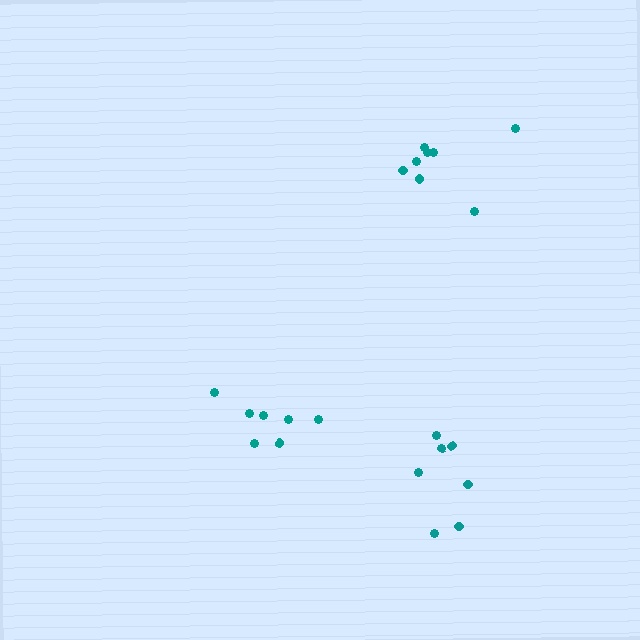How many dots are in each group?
Group 1: 7 dots, Group 2: 7 dots, Group 3: 8 dots (22 total).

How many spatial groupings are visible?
There are 3 spatial groupings.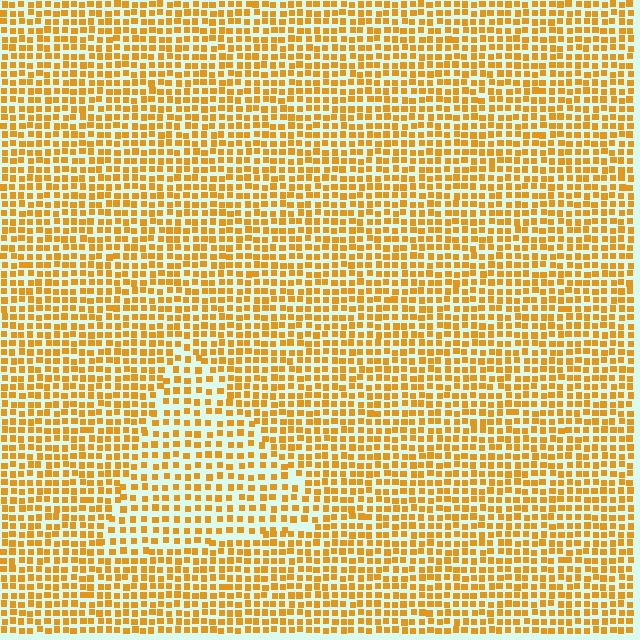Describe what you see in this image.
The image contains small orange elements arranged at two different densities. A triangle-shaped region is visible where the elements are less densely packed than the surrounding area.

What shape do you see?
I see a triangle.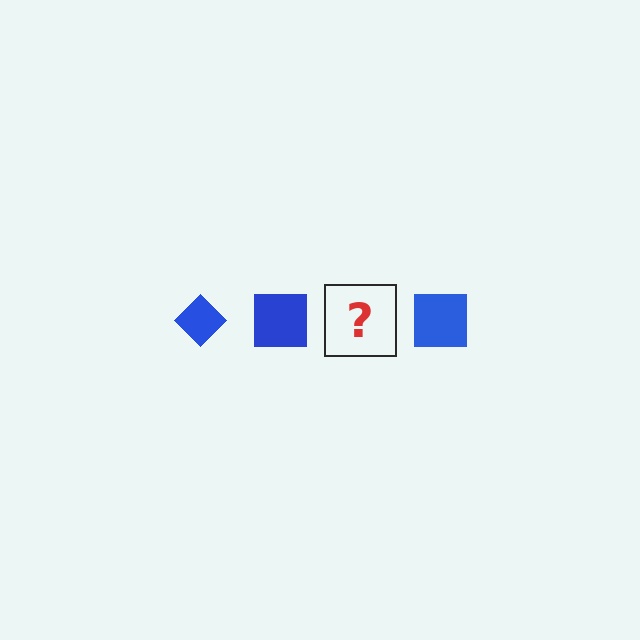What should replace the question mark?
The question mark should be replaced with a blue diamond.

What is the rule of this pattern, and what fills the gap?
The rule is that the pattern cycles through diamond, square shapes in blue. The gap should be filled with a blue diamond.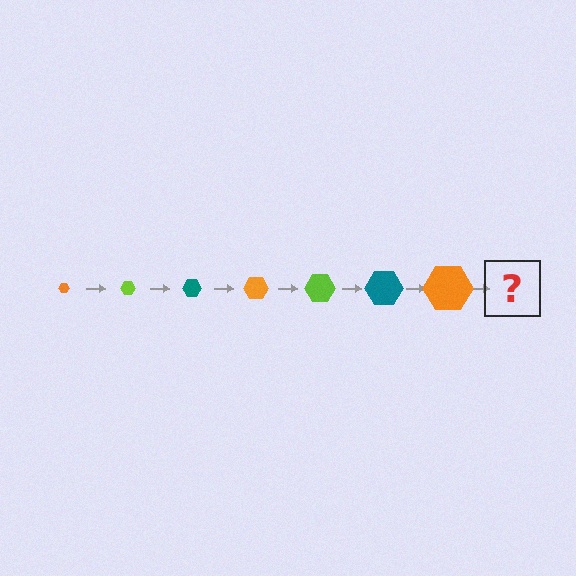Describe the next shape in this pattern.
It should be a lime hexagon, larger than the previous one.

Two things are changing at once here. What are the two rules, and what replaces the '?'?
The two rules are that the hexagon grows larger each step and the color cycles through orange, lime, and teal. The '?' should be a lime hexagon, larger than the previous one.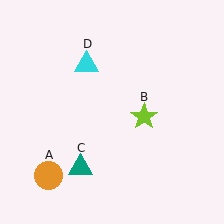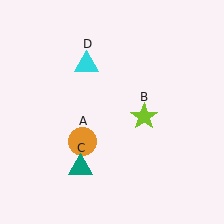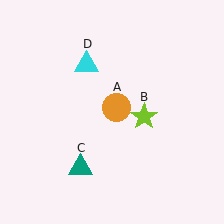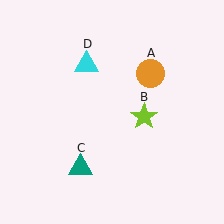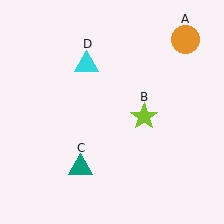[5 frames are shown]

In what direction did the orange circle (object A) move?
The orange circle (object A) moved up and to the right.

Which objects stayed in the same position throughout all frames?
Lime star (object B) and teal triangle (object C) and cyan triangle (object D) remained stationary.